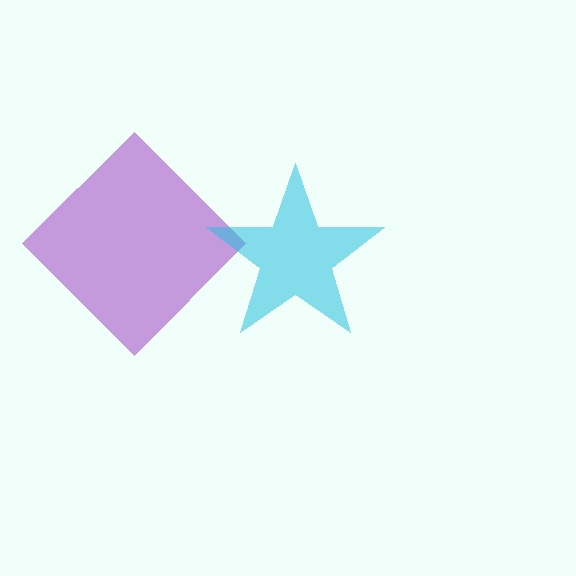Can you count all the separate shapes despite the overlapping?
Yes, there are 2 separate shapes.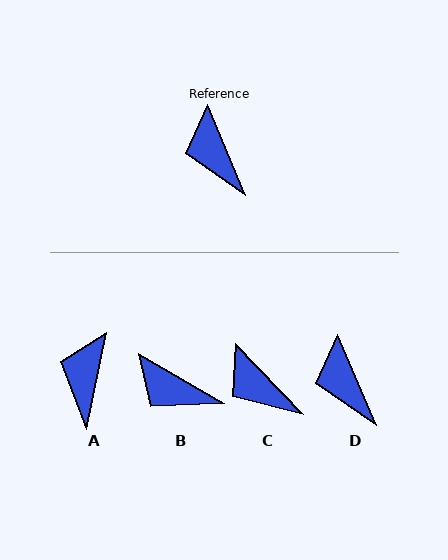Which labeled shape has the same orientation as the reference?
D.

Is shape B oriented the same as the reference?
No, it is off by about 37 degrees.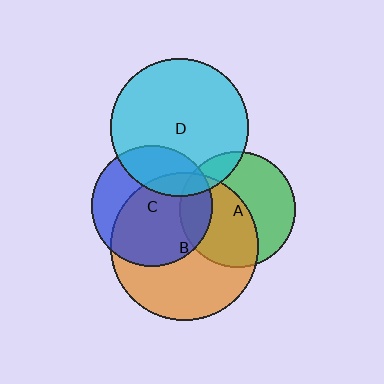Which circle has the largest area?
Circle B (orange).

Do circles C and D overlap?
Yes.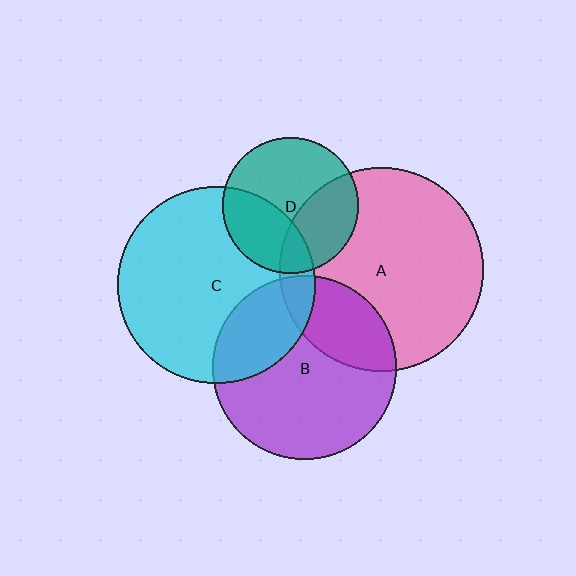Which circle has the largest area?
Circle A (pink).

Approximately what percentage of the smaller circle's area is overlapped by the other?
Approximately 25%.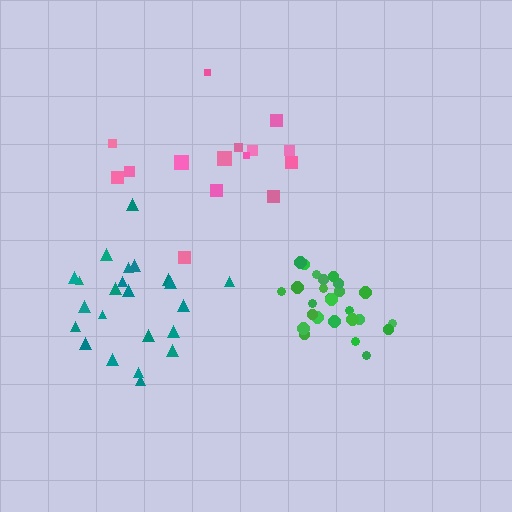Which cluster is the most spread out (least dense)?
Pink.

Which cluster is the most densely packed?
Green.